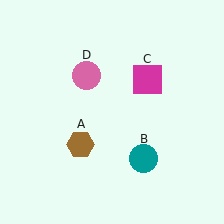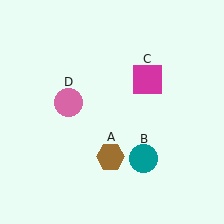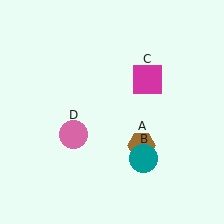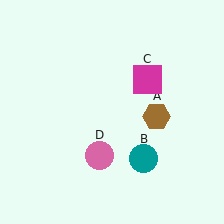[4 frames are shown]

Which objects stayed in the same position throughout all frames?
Teal circle (object B) and magenta square (object C) remained stationary.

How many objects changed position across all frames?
2 objects changed position: brown hexagon (object A), pink circle (object D).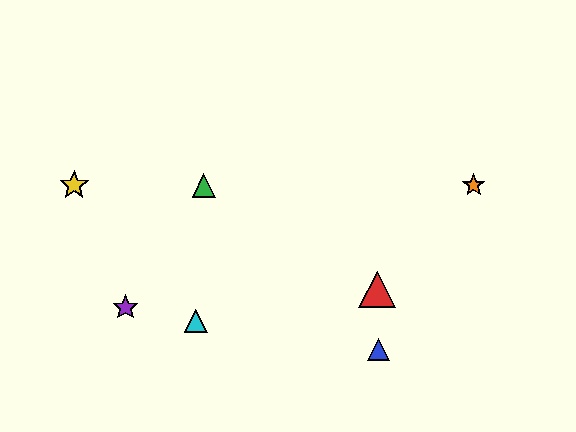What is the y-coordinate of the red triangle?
The red triangle is at y≈289.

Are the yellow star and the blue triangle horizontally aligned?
No, the yellow star is at y≈185 and the blue triangle is at y≈350.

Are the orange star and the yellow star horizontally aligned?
Yes, both are at y≈185.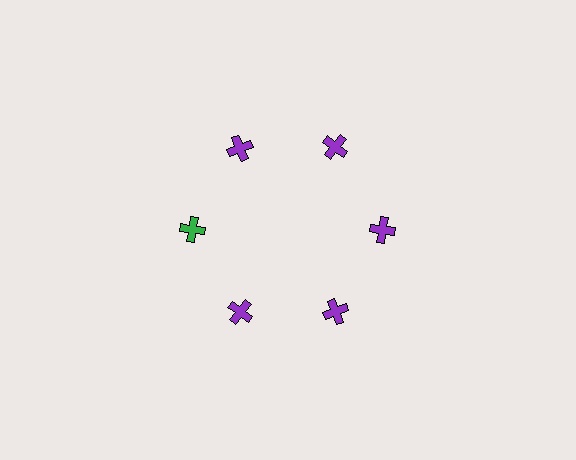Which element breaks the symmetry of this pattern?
The green cross at roughly the 9 o'clock position breaks the symmetry. All other shapes are purple crosses.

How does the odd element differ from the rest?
It has a different color: green instead of purple.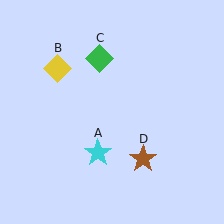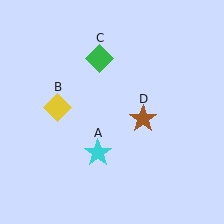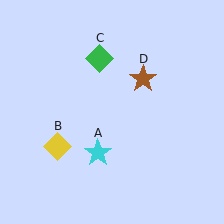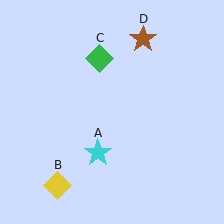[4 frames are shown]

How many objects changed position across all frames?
2 objects changed position: yellow diamond (object B), brown star (object D).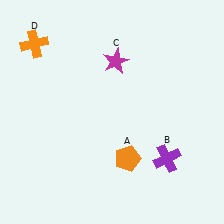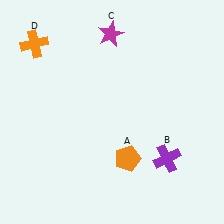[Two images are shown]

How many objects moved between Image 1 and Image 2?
1 object moved between the two images.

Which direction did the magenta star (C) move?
The magenta star (C) moved up.